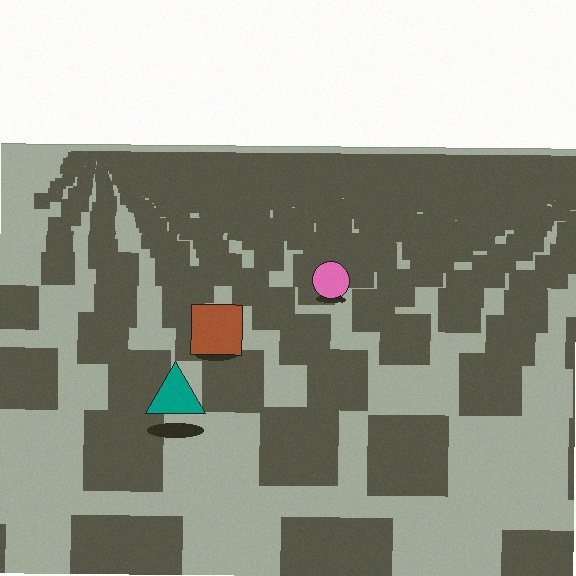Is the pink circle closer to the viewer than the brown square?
No. The brown square is closer — you can tell from the texture gradient: the ground texture is coarser near it.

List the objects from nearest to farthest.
From nearest to farthest: the teal triangle, the brown square, the pink circle.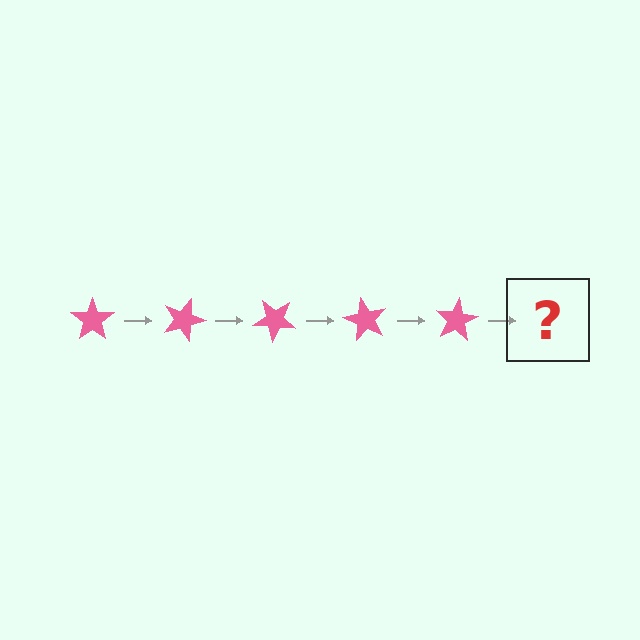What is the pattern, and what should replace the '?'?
The pattern is that the star rotates 20 degrees each step. The '?' should be a pink star rotated 100 degrees.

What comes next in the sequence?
The next element should be a pink star rotated 100 degrees.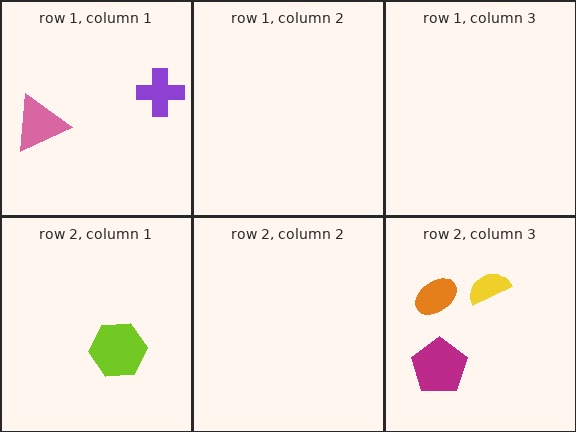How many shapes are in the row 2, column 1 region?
1.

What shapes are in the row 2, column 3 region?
The magenta pentagon, the orange ellipse, the yellow semicircle.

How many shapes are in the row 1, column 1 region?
2.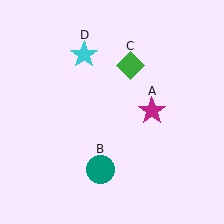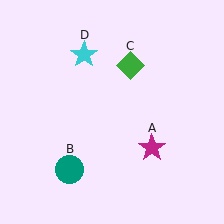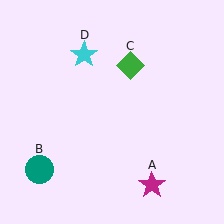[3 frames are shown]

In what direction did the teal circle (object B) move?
The teal circle (object B) moved left.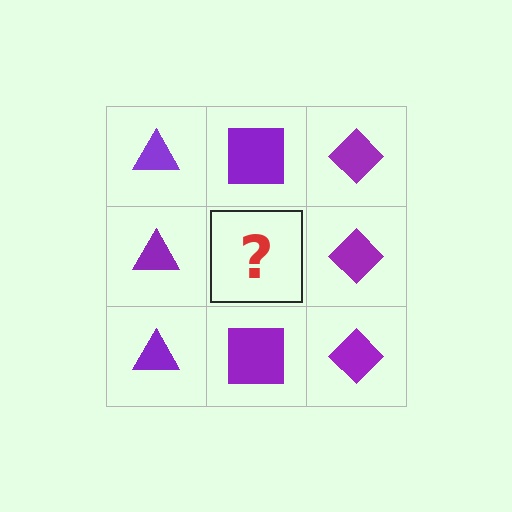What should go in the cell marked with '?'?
The missing cell should contain a purple square.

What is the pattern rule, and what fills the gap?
The rule is that each column has a consistent shape. The gap should be filled with a purple square.